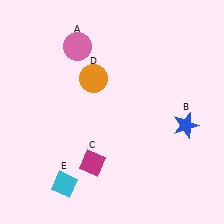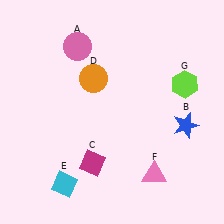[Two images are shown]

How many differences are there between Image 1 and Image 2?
There are 2 differences between the two images.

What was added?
A pink triangle (F), a lime hexagon (G) were added in Image 2.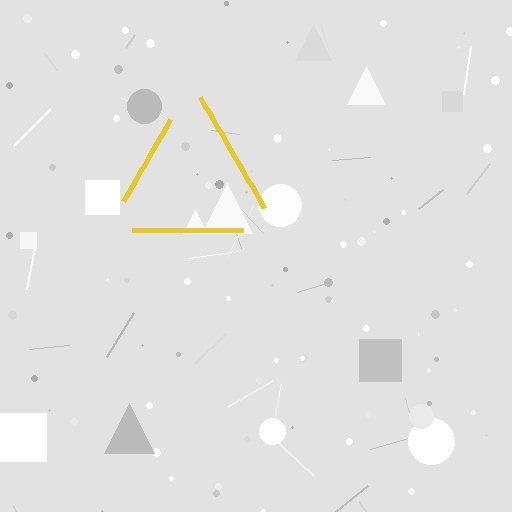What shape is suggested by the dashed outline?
The dashed outline suggests a triangle.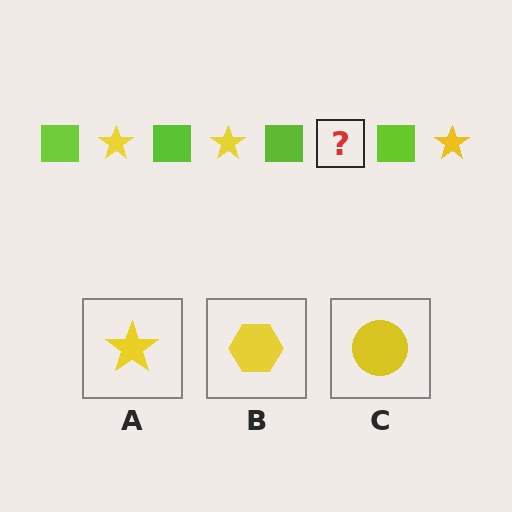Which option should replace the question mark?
Option A.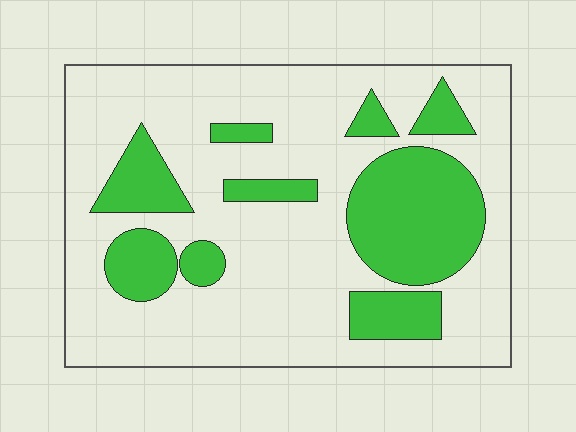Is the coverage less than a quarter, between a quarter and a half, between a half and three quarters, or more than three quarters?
Between a quarter and a half.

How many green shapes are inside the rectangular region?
9.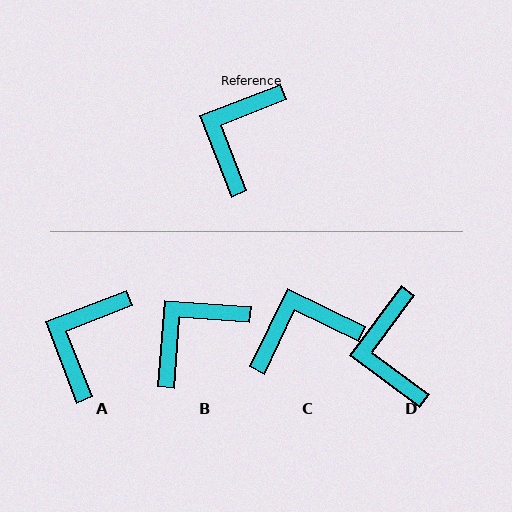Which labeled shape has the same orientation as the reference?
A.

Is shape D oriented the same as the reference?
No, it is off by about 32 degrees.